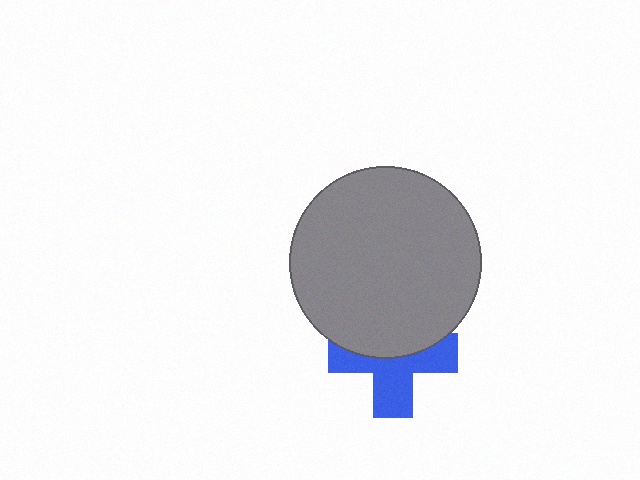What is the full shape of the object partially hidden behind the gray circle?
The partially hidden object is a blue cross.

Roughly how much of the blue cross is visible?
About half of it is visible (roughly 53%).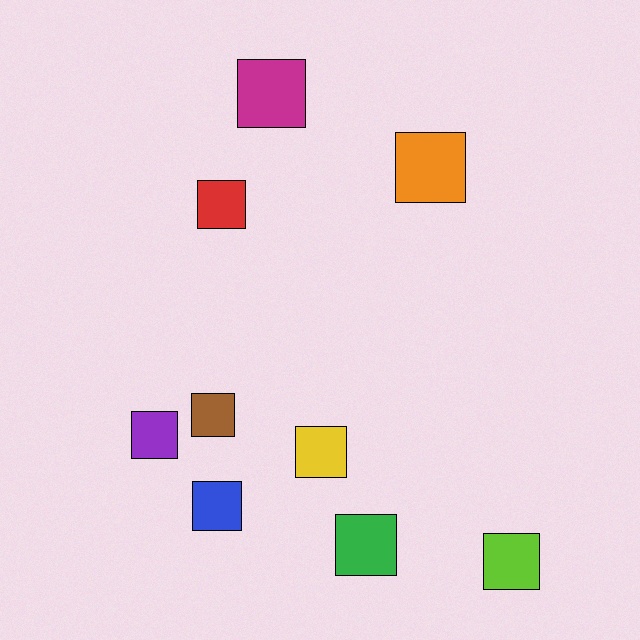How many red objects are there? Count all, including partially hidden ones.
There is 1 red object.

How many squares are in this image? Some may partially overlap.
There are 9 squares.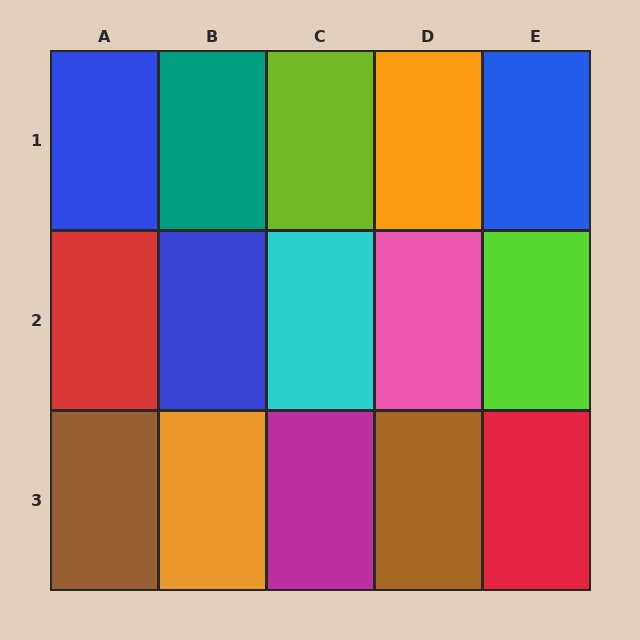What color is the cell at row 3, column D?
Brown.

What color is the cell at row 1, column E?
Blue.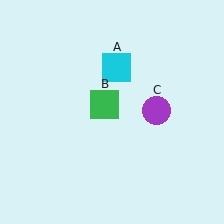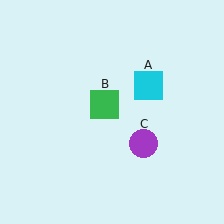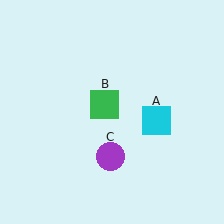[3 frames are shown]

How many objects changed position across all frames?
2 objects changed position: cyan square (object A), purple circle (object C).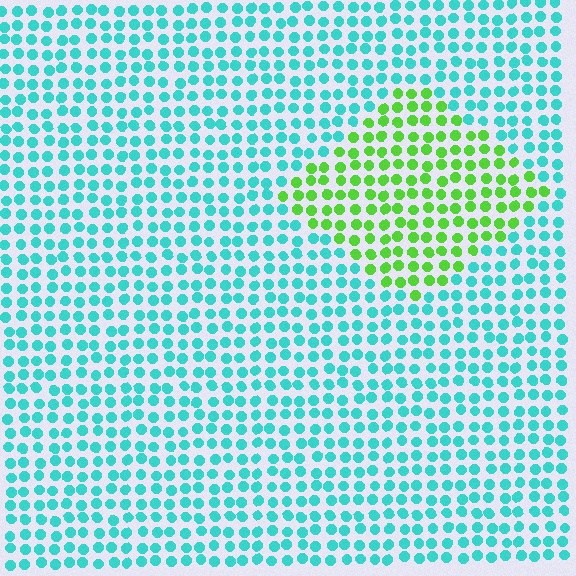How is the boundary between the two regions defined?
The boundary is defined purely by a slight shift in hue (about 67 degrees). Spacing, size, and orientation are identical on both sides.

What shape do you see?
I see a diamond.